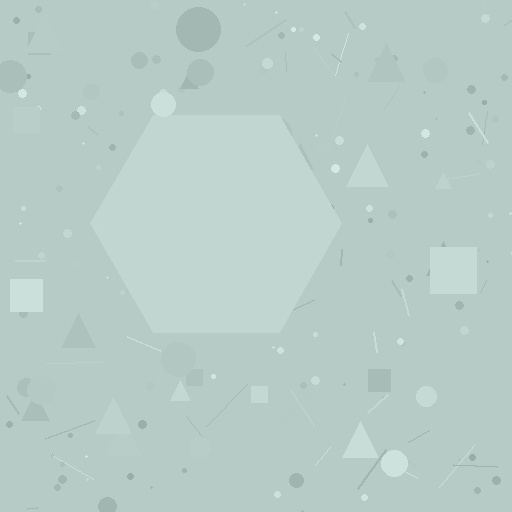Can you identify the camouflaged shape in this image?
The camouflaged shape is a hexagon.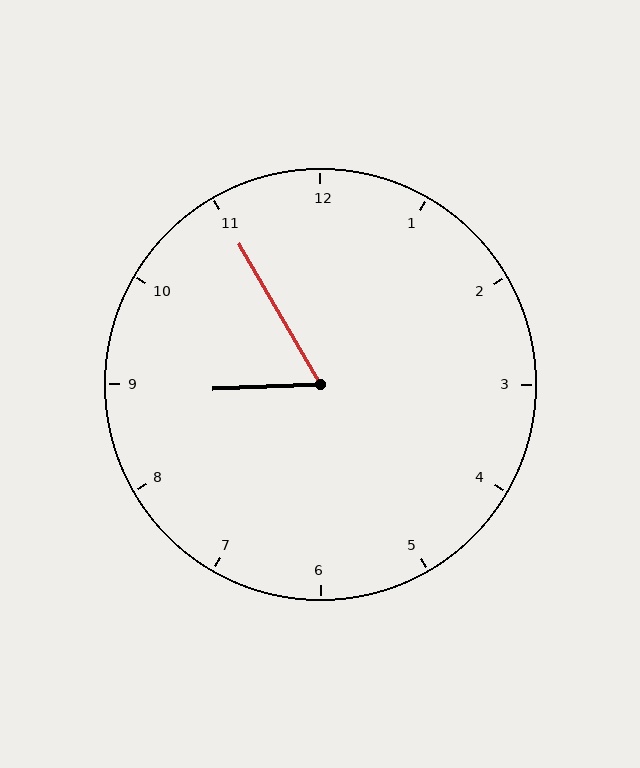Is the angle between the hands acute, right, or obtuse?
It is acute.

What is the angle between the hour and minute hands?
Approximately 62 degrees.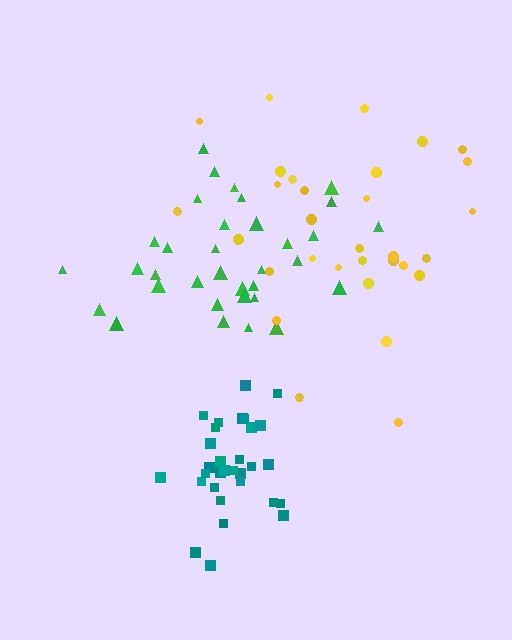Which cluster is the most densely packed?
Teal.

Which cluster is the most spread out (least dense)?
Yellow.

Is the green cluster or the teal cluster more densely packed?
Teal.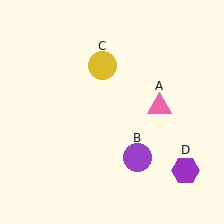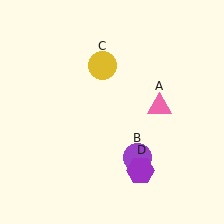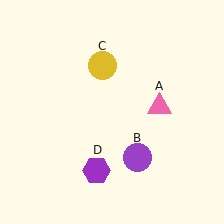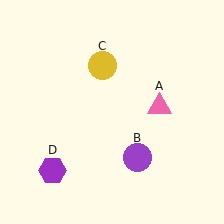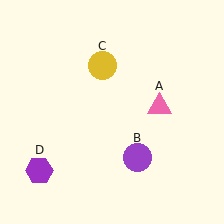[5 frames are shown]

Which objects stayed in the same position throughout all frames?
Pink triangle (object A) and purple circle (object B) and yellow circle (object C) remained stationary.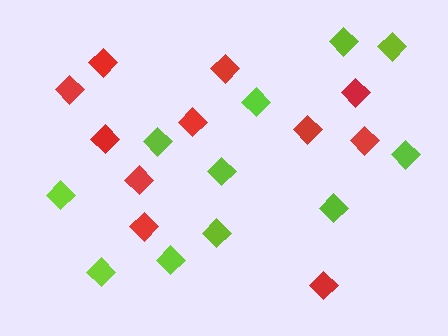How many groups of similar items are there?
There are 2 groups: one group of red diamonds (11) and one group of lime diamonds (11).